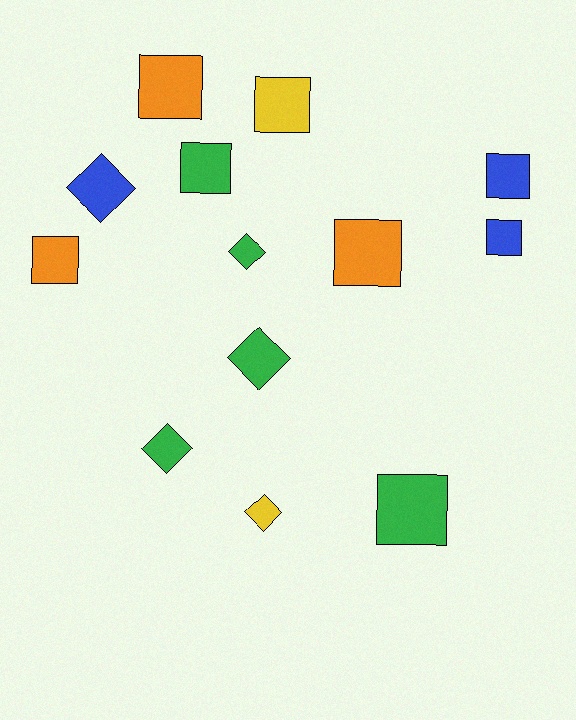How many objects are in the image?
There are 13 objects.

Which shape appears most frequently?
Square, with 8 objects.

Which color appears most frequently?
Green, with 5 objects.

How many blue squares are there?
There are 2 blue squares.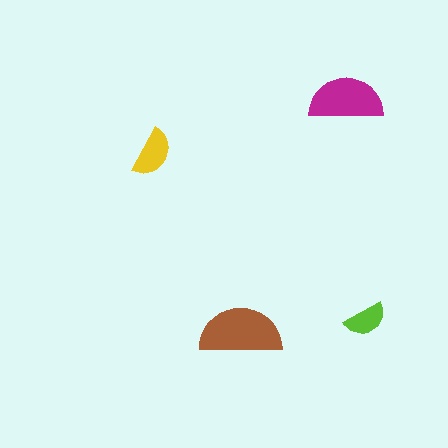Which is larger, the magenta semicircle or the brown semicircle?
The brown one.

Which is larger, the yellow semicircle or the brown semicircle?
The brown one.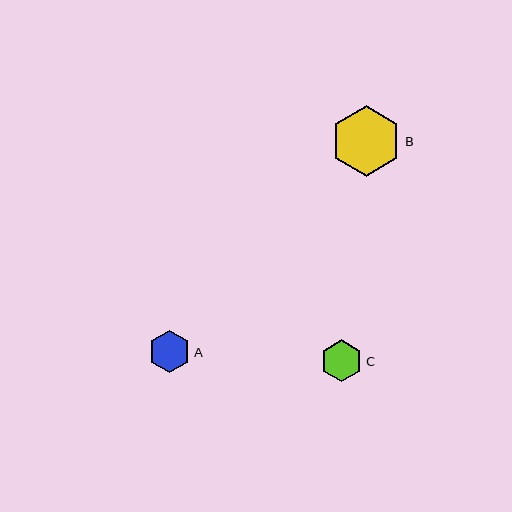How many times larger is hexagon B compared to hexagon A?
Hexagon B is approximately 1.7 times the size of hexagon A.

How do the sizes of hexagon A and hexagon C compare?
Hexagon A and hexagon C are approximately the same size.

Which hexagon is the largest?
Hexagon B is the largest with a size of approximately 71 pixels.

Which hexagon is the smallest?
Hexagon C is the smallest with a size of approximately 42 pixels.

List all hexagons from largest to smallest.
From largest to smallest: B, A, C.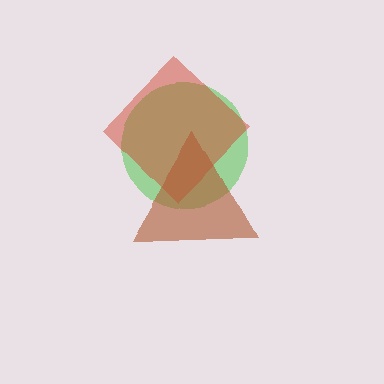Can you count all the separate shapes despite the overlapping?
Yes, there are 3 separate shapes.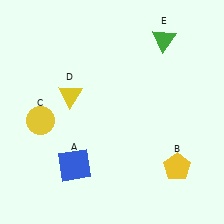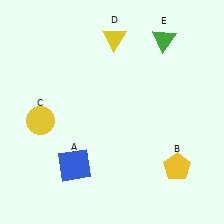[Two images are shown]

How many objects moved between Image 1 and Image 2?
1 object moved between the two images.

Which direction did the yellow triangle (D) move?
The yellow triangle (D) moved up.